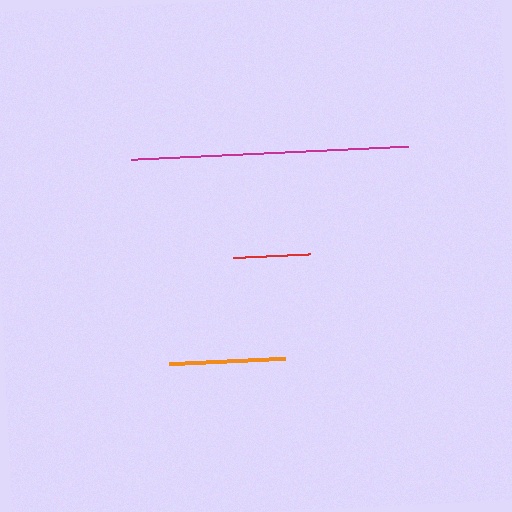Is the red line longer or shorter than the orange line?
The orange line is longer than the red line.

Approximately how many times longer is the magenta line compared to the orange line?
The magenta line is approximately 2.4 times the length of the orange line.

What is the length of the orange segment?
The orange segment is approximately 116 pixels long.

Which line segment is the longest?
The magenta line is the longest at approximately 277 pixels.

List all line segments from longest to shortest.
From longest to shortest: magenta, orange, red.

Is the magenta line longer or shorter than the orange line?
The magenta line is longer than the orange line.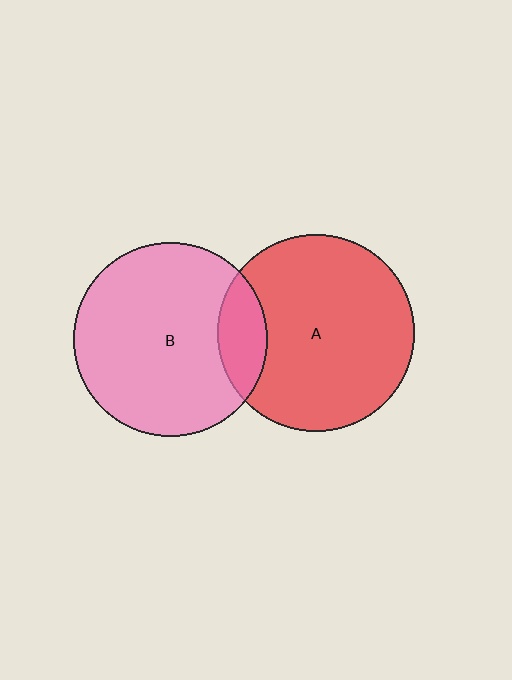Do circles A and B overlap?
Yes.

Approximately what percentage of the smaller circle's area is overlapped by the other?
Approximately 15%.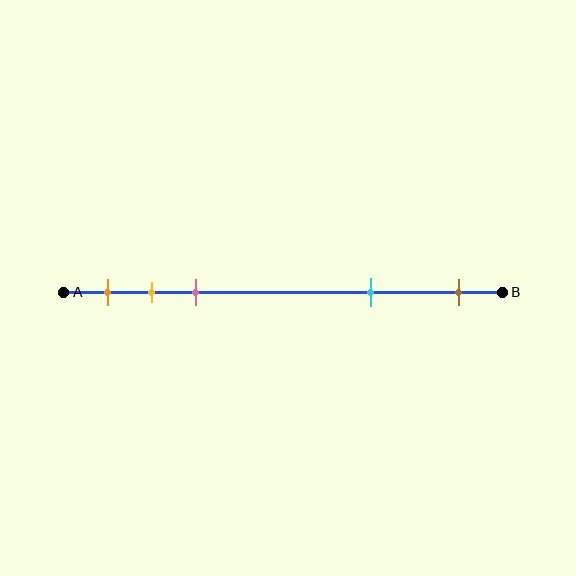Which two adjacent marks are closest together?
The yellow and pink marks are the closest adjacent pair.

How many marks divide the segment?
There are 5 marks dividing the segment.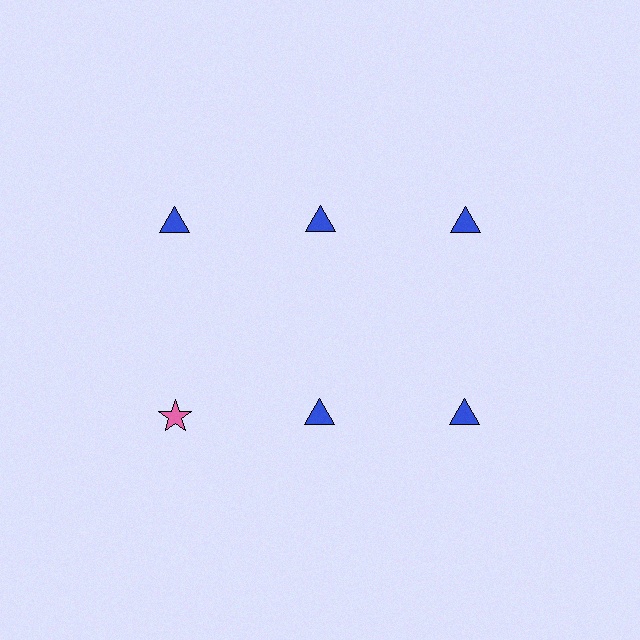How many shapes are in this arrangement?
There are 6 shapes arranged in a grid pattern.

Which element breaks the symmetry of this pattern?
The pink star in the second row, leftmost column breaks the symmetry. All other shapes are blue triangles.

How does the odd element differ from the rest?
It differs in both color (pink instead of blue) and shape (star instead of triangle).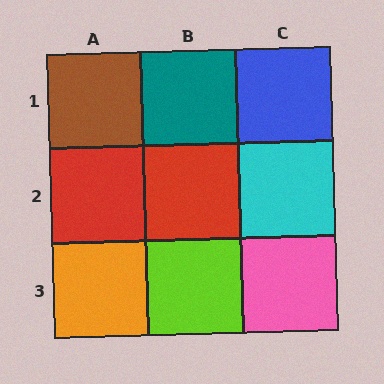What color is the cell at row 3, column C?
Pink.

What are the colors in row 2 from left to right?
Red, red, cyan.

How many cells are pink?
1 cell is pink.